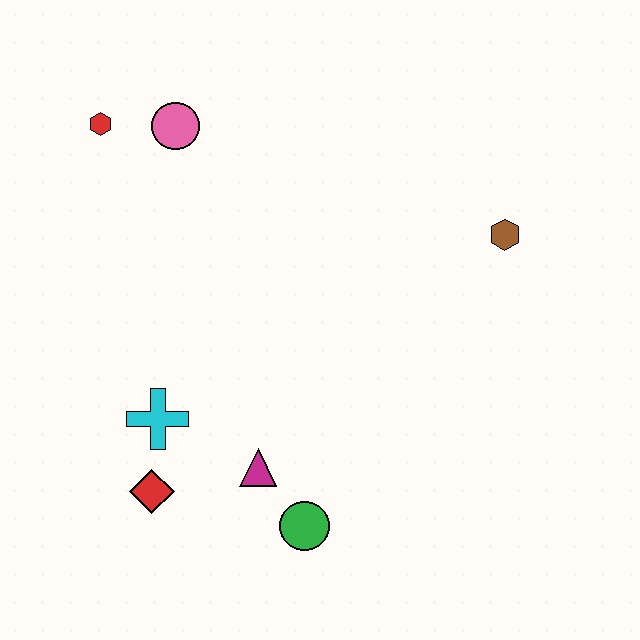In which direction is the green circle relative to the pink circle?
The green circle is below the pink circle.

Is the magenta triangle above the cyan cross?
No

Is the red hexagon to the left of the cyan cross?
Yes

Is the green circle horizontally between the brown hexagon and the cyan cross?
Yes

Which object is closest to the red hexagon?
The pink circle is closest to the red hexagon.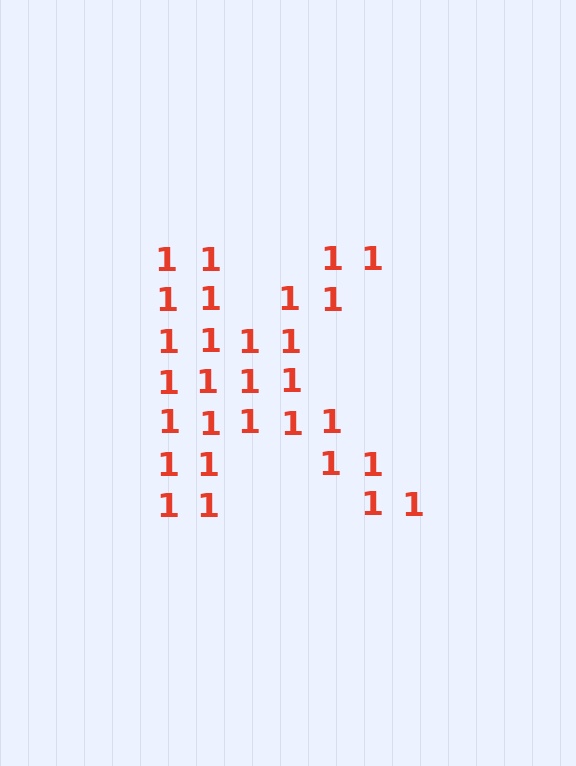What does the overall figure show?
The overall figure shows the letter K.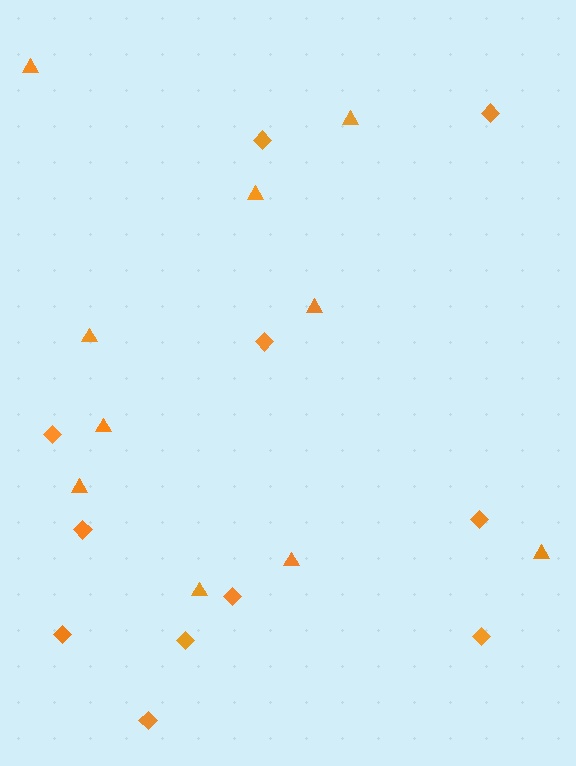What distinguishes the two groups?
There are 2 groups: one group of diamonds (11) and one group of triangles (10).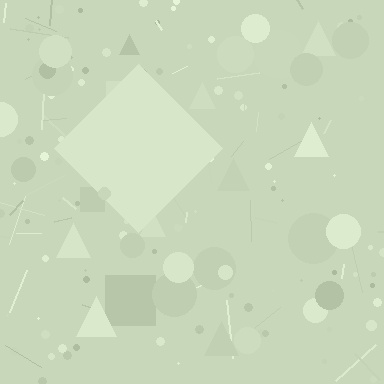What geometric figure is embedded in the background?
A diamond is embedded in the background.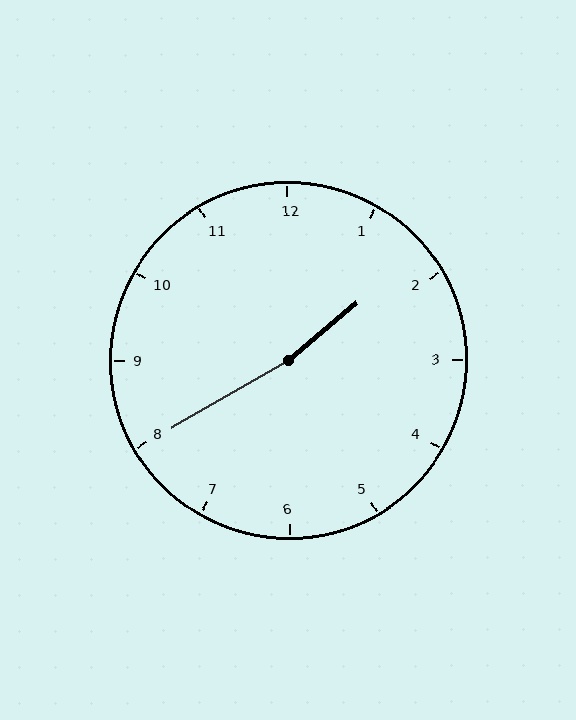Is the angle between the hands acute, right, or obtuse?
It is obtuse.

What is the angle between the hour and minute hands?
Approximately 170 degrees.